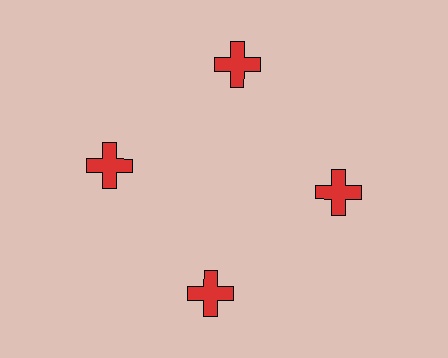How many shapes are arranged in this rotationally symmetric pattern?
There are 4 shapes, arranged in 4 groups of 1.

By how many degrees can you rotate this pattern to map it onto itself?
The pattern maps onto itself every 90 degrees of rotation.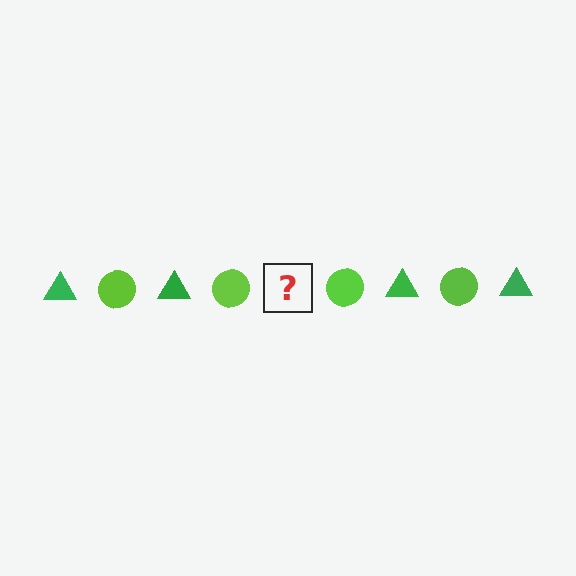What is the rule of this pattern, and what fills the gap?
The rule is that the pattern alternates between green triangle and lime circle. The gap should be filled with a green triangle.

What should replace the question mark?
The question mark should be replaced with a green triangle.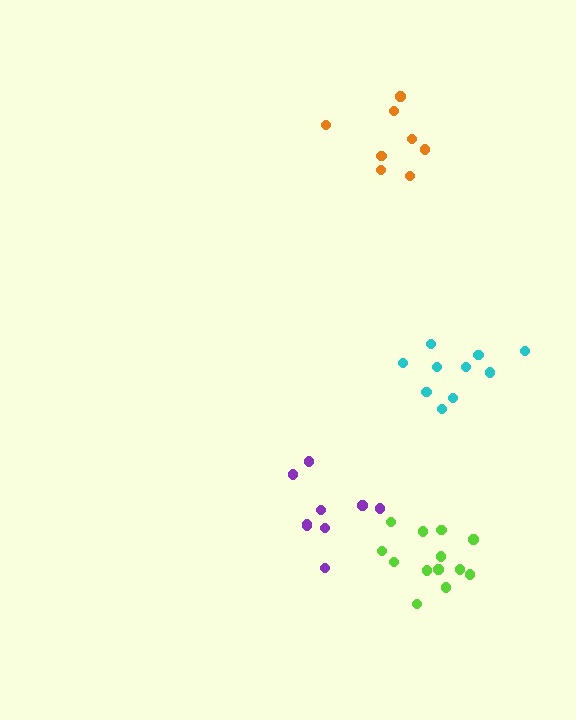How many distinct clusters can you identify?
There are 4 distinct clusters.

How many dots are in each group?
Group 1: 10 dots, Group 2: 9 dots, Group 3: 8 dots, Group 4: 13 dots (40 total).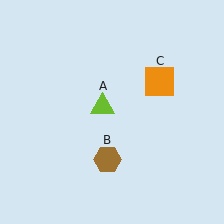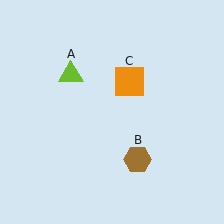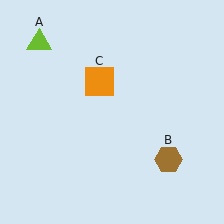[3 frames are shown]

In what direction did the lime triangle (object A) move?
The lime triangle (object A) moved up and to the left.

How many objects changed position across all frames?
3 objects changed position: lime triangle (object A), brown hexagon (object B), orange square (object C).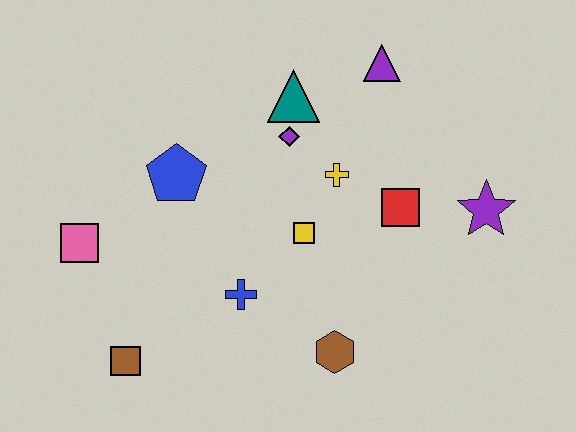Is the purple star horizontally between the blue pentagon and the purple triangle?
No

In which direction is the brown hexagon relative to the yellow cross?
The brown hexagon is below the yellow cross.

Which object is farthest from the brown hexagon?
The purple triangle is farthest from the brown hexagon.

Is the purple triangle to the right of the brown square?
Yes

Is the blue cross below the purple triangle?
Yes